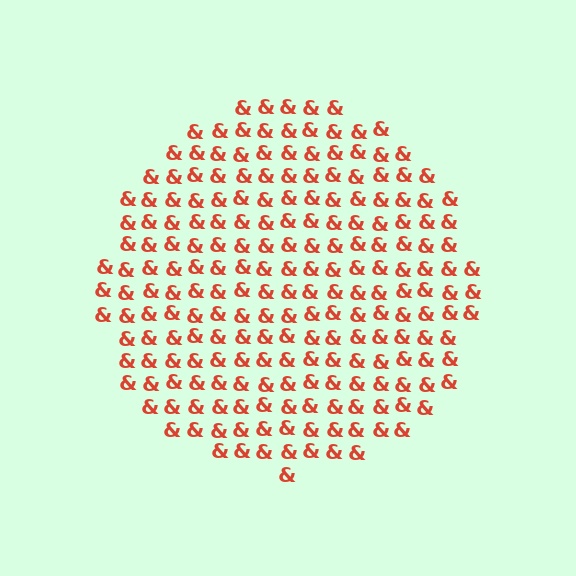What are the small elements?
The small elements are ampersands.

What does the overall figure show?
The overall figure shows a circle.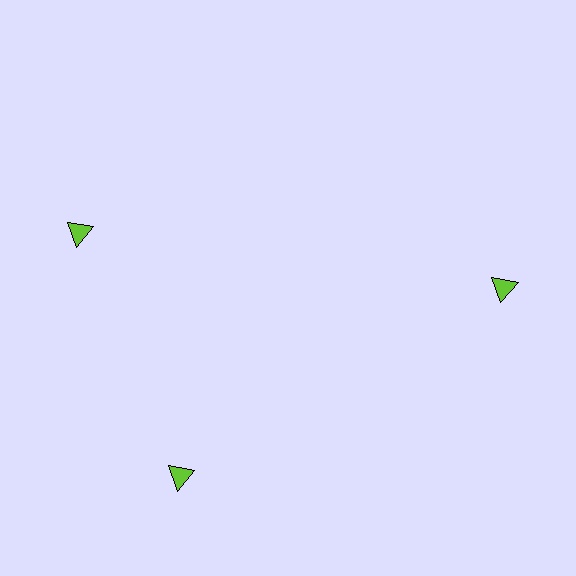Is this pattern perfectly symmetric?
No. The 3 lime triangles are arranged in a ring, but one element near the 11 o'clock position is rotated out of alignment along the ring, breaking the 3-fold rotational symmetry.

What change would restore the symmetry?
The symmetry would be restored by rotating it back into even spacing with its neighbors so that all 3 triangles sit at equal angles and equal distance from the center.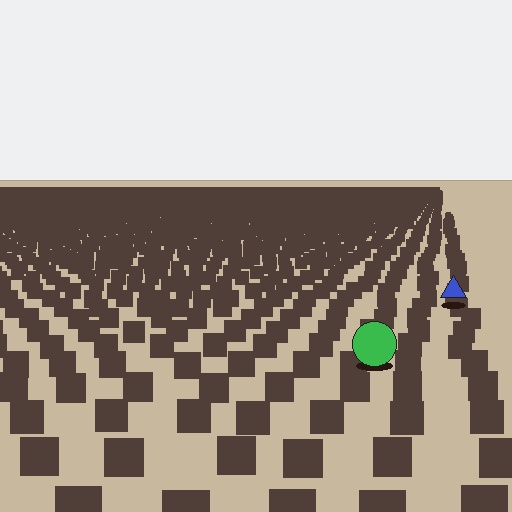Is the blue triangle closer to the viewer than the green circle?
No. The green circle is closer — you can tell from the texture gradient: the ground texture is coarser near it.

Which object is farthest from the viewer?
The blue triangle is farthest from the viewer. It appears smaller and the ground texture around it is denser.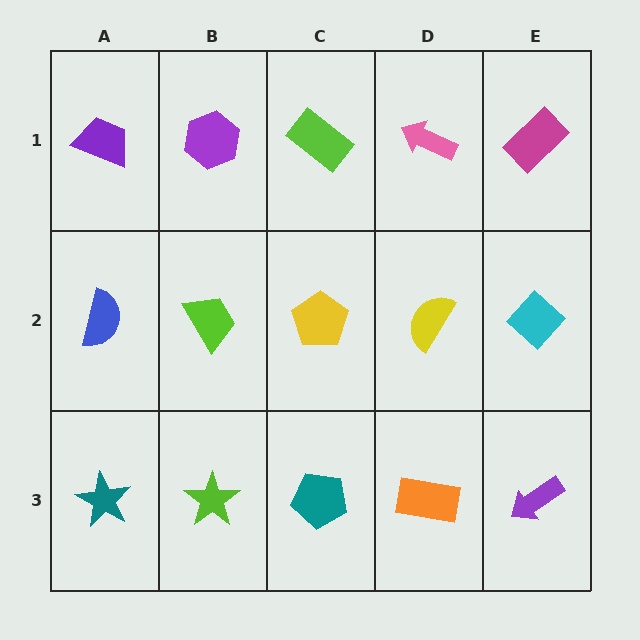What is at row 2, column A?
A blue semicircle.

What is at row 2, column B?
A lime trapezoid.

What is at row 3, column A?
A teal star.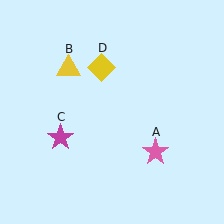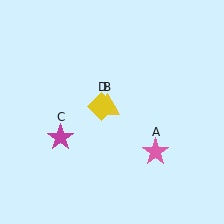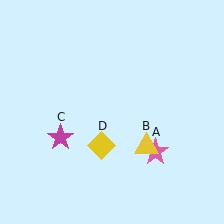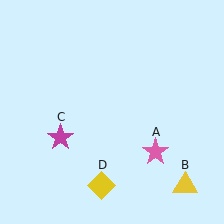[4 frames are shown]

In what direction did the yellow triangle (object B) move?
The yellow triangle (object B) moved down and to the right.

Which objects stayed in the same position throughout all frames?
Pink star (object A) and magenta star (object C) remained stationary.